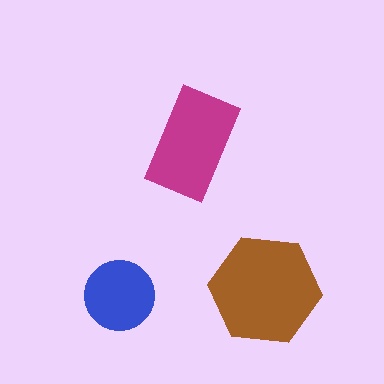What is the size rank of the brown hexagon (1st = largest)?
1st.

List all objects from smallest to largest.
The blue circle, the magenta rectangle, the brown hexagon.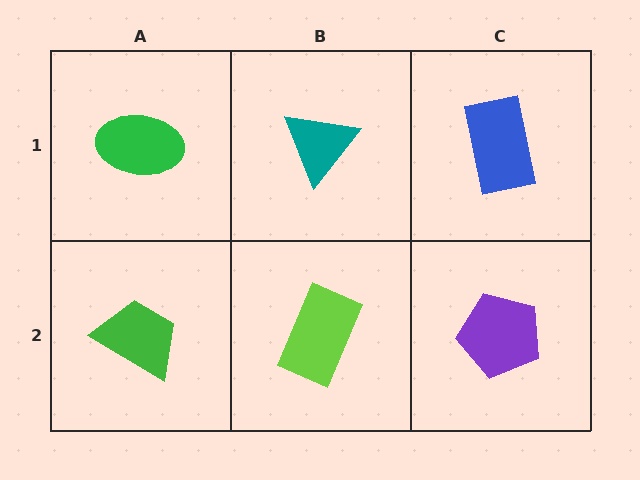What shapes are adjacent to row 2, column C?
A blue rectangle (row 1, column C), a lime rectangle (row 2, column B).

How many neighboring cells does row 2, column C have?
2.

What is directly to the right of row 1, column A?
A teal triangle.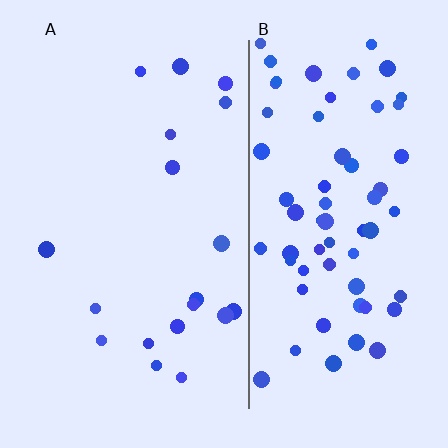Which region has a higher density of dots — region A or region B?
B (the right).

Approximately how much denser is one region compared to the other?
Approximately 3.6× — region B over region A.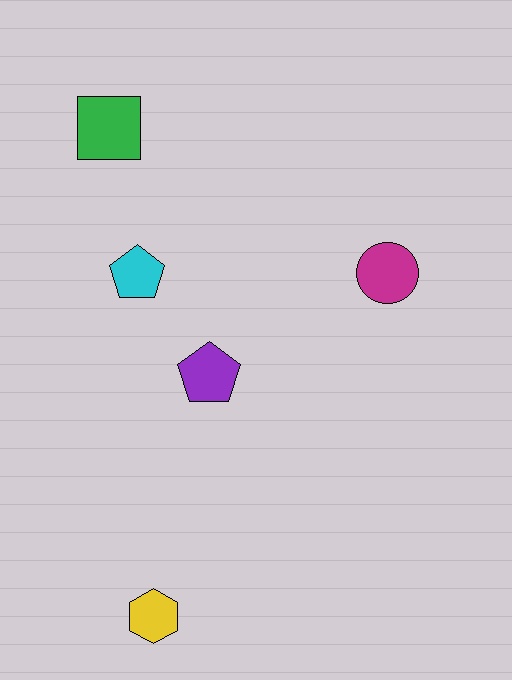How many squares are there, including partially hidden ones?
There is 1 square.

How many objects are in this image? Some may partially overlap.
There are 5 objects.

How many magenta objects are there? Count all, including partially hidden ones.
There is 1 magenta object.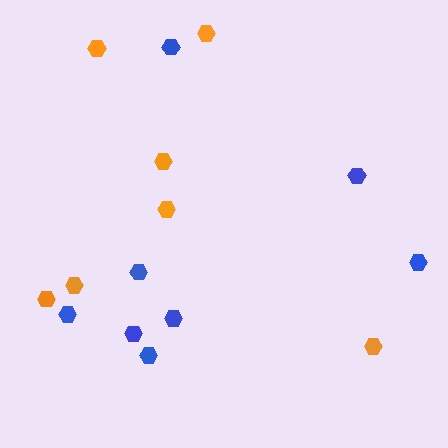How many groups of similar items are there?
There are 2 groups: one group of orange hexagons (7) and one group of blue hexagons (8).